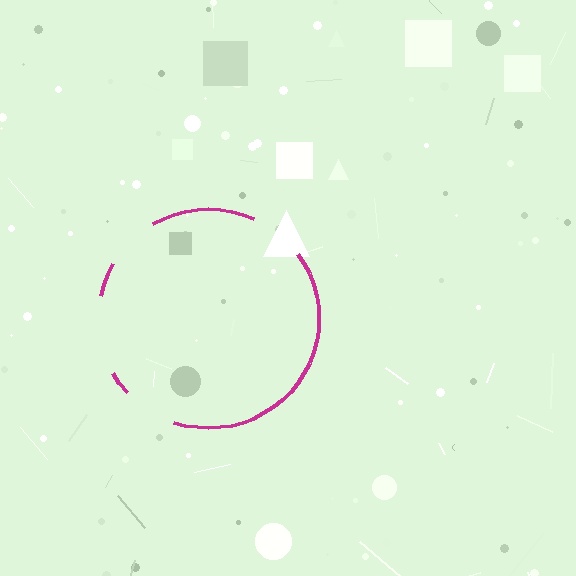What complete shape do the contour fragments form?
The contour fragments form a circle.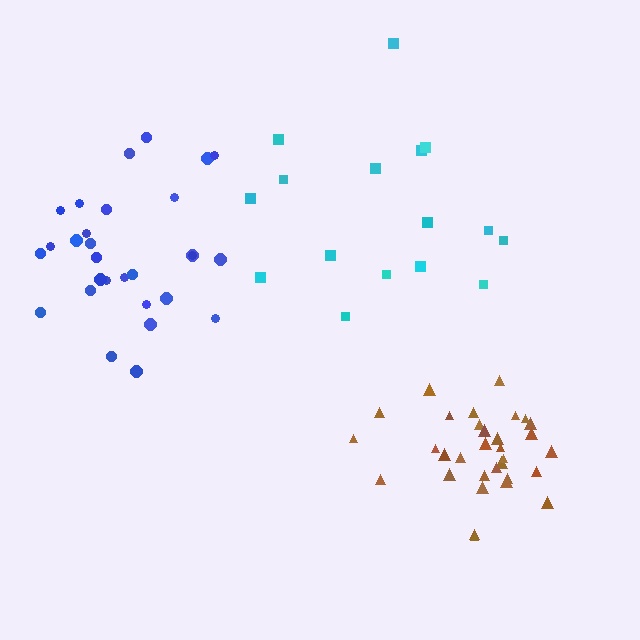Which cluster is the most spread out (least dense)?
Cyan.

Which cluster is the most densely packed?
Brown.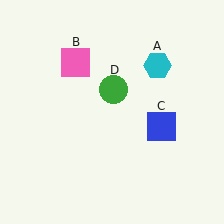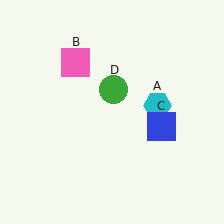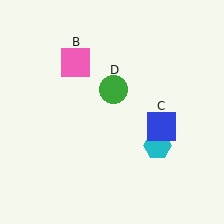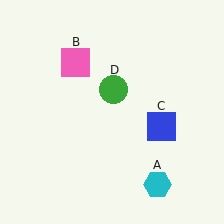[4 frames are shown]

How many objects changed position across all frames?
1 object changed position: cyan hexagon (object A).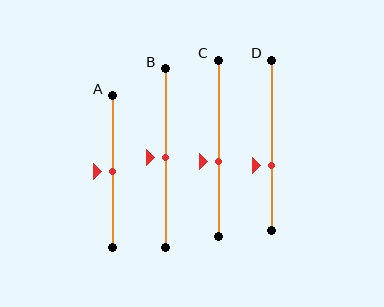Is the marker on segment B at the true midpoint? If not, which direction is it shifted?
Yes, the marker on segment B is at the true midpoint.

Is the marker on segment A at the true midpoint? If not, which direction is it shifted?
Yes, the marker on segment A is at the true midpoint.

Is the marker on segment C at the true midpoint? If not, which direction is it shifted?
No, the marker on segment C is shifted downward by about 7% of the segment length.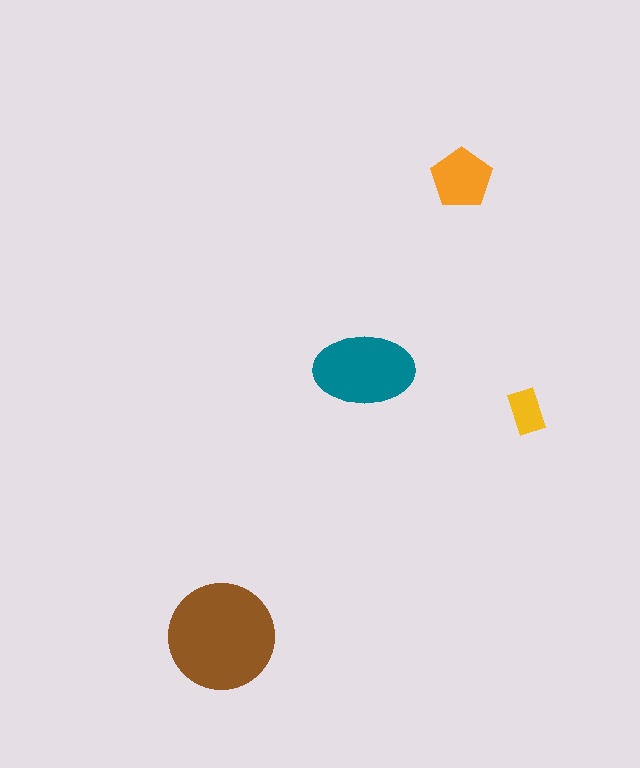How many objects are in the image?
There are 4 objects in the image.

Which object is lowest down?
The brown circle is bottommost.